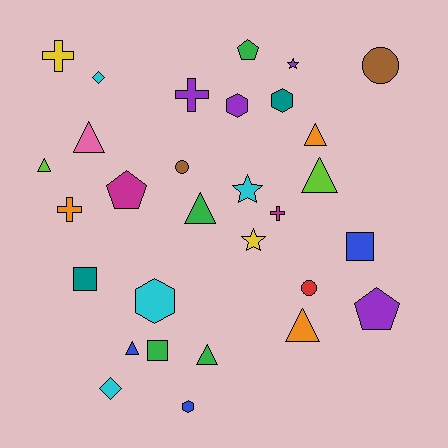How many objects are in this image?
There are 30 objects.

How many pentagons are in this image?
There are 3 pentagons.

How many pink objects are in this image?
There is 1 pink object.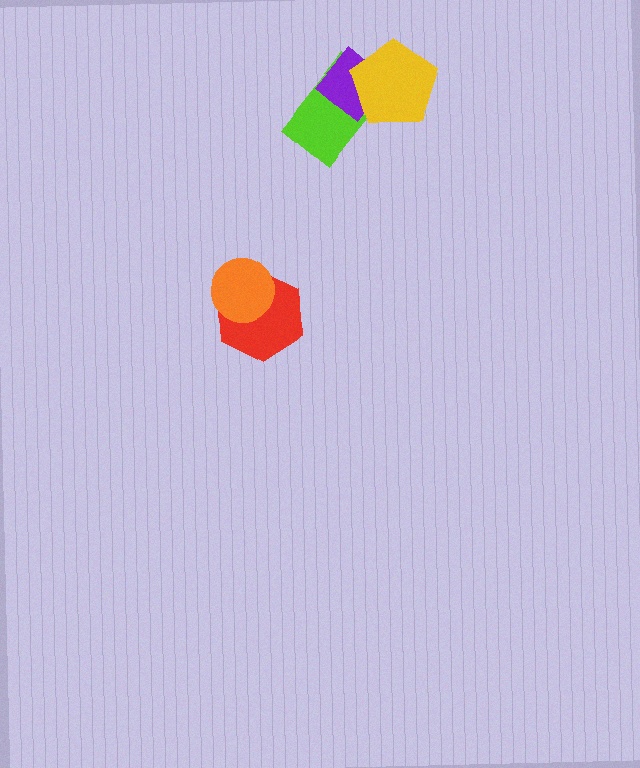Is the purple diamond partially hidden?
Yes, it is partially covered by another shape.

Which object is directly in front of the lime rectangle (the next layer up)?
The purple diamond is directly in front of the lime rectangle.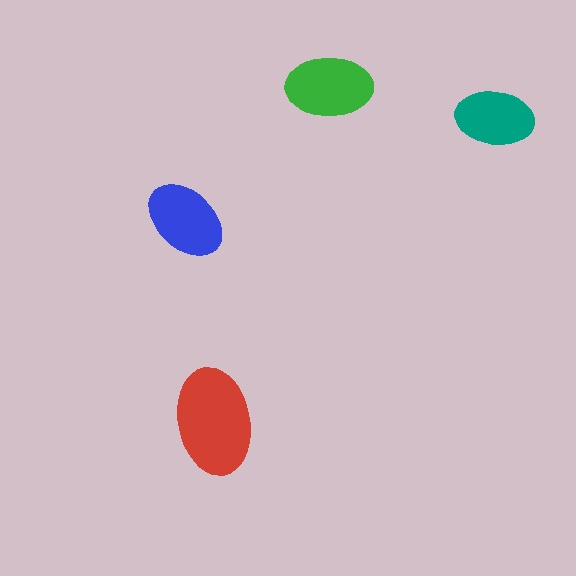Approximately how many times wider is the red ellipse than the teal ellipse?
About 1.5 times wider.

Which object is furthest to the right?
The teal ellipse is rightmost.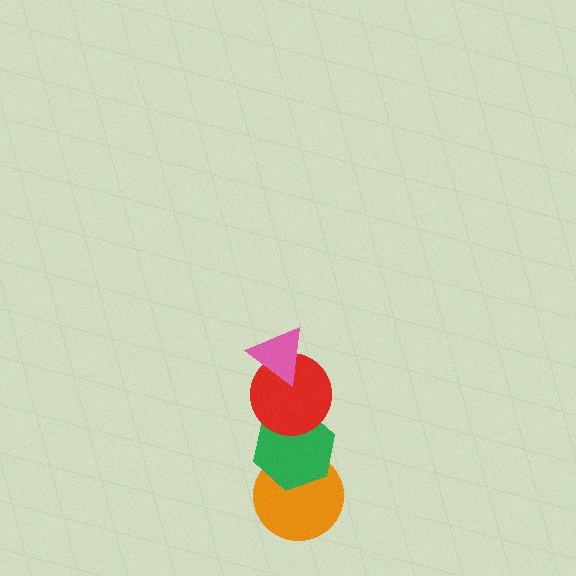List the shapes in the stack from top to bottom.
From top to bottom: the pink triangle, the red circle, the green hexagon, the orange circle.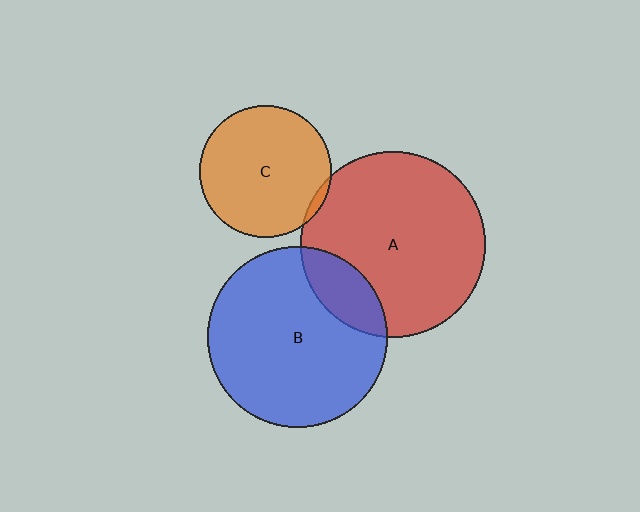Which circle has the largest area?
Circle A (red).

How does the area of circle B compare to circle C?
Approximately 1.9 times.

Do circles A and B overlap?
Yes.